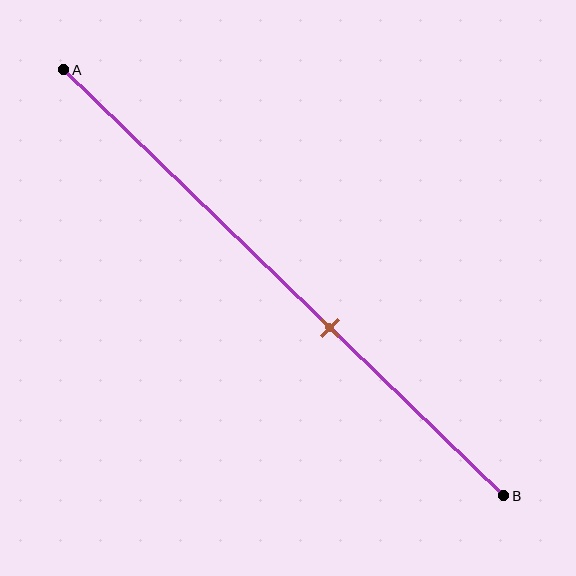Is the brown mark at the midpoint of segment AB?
No, the mark is at about 60% from A, not at the 50% midpoint.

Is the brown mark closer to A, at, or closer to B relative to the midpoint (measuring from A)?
The brown mark is closer to point B than the midpoint of segment AB.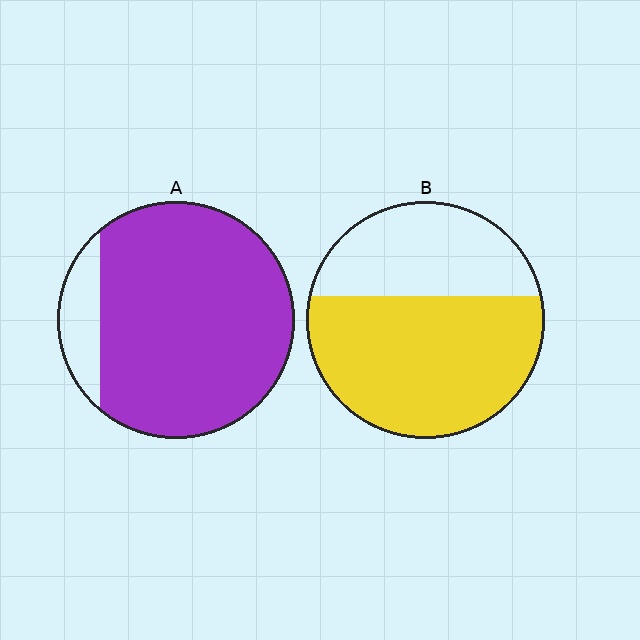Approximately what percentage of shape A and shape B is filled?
A is approximately 90% and B is approximately 65%.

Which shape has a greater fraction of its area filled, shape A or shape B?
Shape A.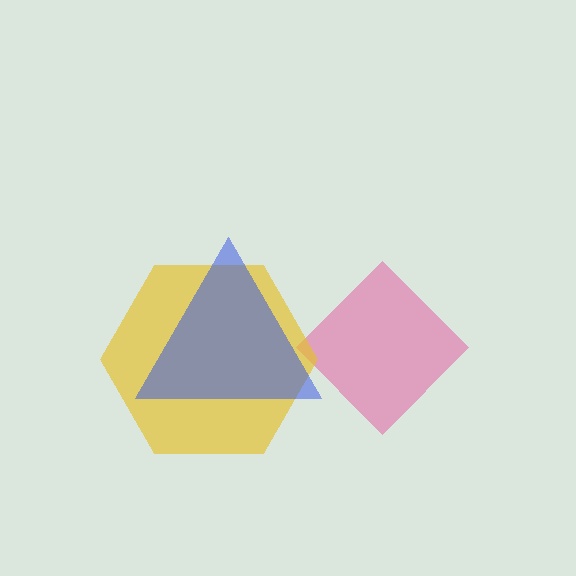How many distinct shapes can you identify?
There are 3 distinct shapes: a pink diamond, a yellow hexagon, a blue triangle.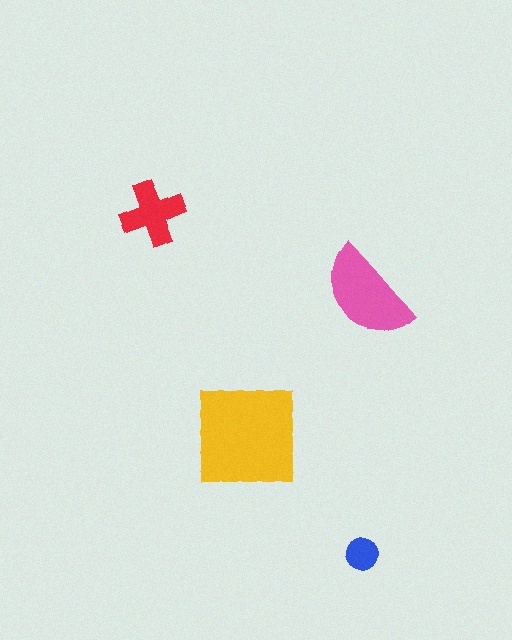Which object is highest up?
The red cross is topmost.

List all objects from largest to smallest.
The yellow square, the pink semicircle, the red cross, the blue circle.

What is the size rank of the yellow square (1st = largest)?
1st.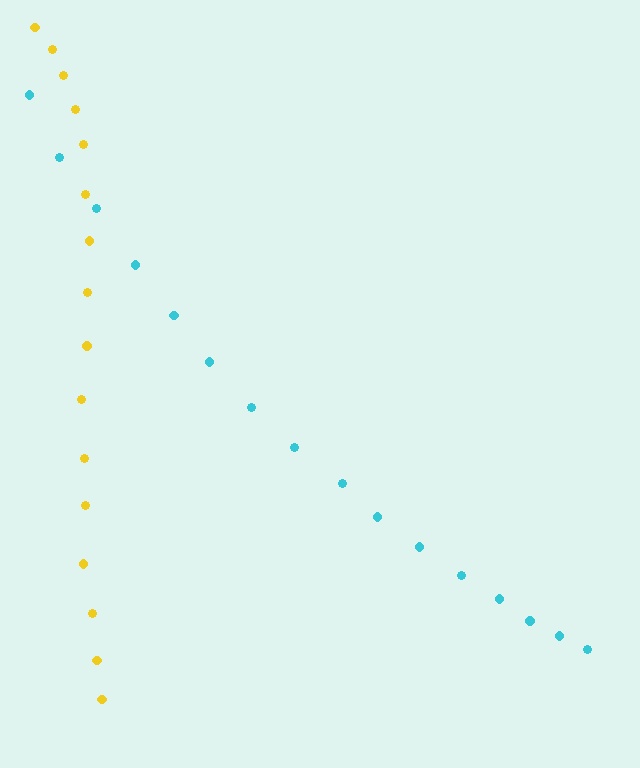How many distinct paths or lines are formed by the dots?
There are 2 distinct paths.